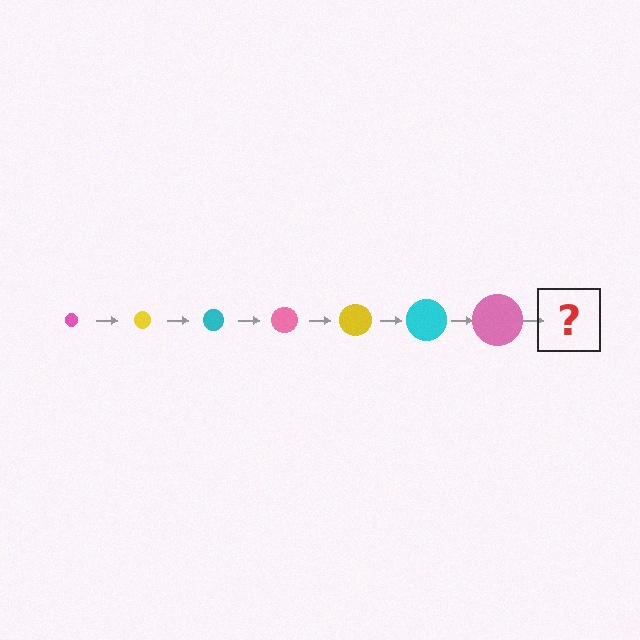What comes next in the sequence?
The next element should be a yellow circle, larger than the previous one.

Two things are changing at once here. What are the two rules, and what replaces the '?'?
The two rules are that the circle grows larger each step and the color cycles through pink, yellow, and cyan. The '?' should be a yellow circle, larger than the previous one.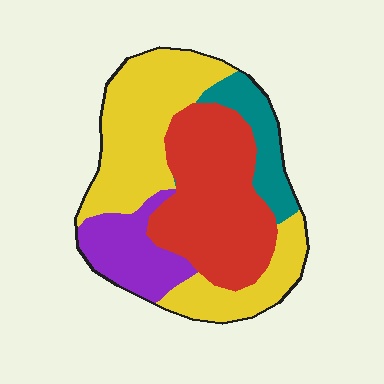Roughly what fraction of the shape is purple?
Purple takes up less than a sixth of the shape.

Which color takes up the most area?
Yellow, at roughly 40%.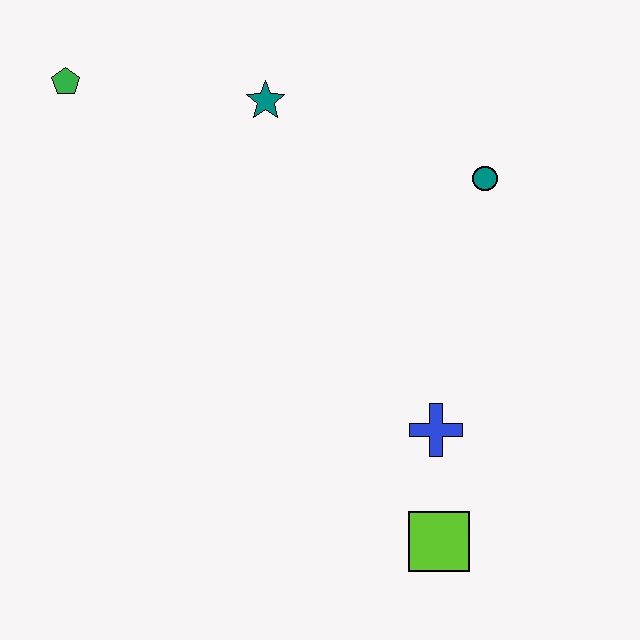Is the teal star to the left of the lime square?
Yes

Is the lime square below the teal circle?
Yes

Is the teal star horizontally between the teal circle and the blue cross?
No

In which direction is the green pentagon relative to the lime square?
The green pentagon is above the lime square.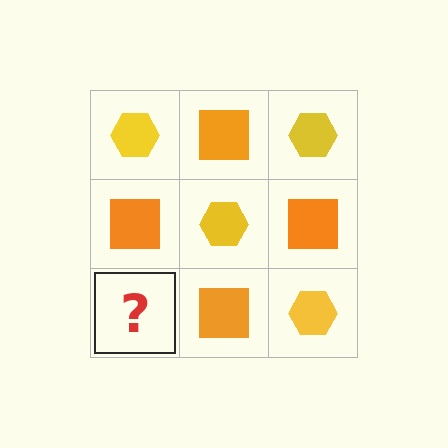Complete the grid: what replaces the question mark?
The question mark should be replaced with a yellow hexagon.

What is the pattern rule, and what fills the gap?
The rule is that it alternates yellow hexagon and orange square in a checkerboard pattern. The gap should be filled with a yellow hexagon.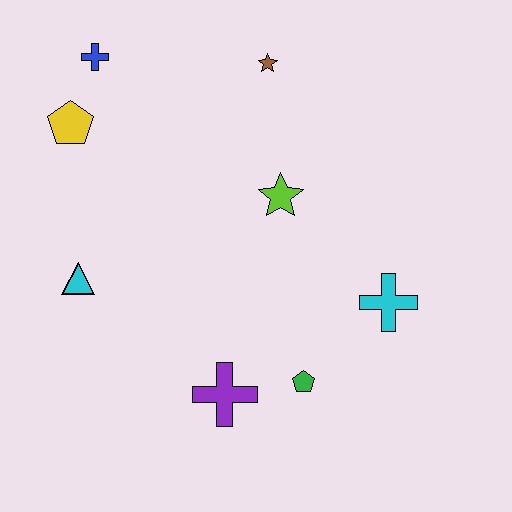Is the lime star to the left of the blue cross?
No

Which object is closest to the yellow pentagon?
The blue cross is closest to the yellow pentagon.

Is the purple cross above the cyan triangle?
No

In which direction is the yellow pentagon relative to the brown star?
The yellow pentagon is to the left of the brown star.